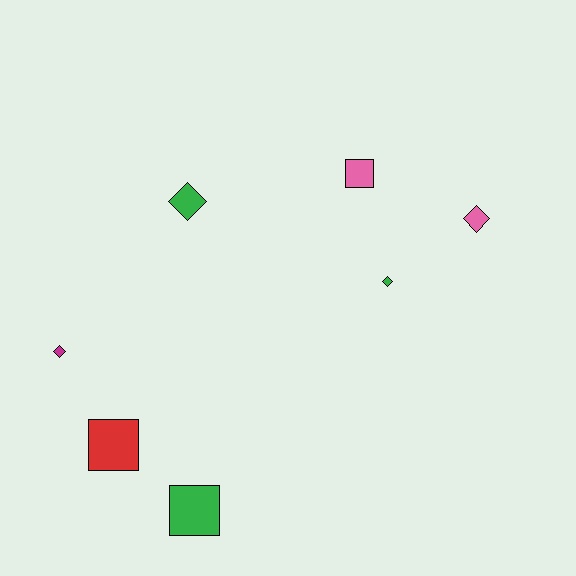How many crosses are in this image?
There are no crosses.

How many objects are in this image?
There are 7 objects.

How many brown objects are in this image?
There are no brown objects.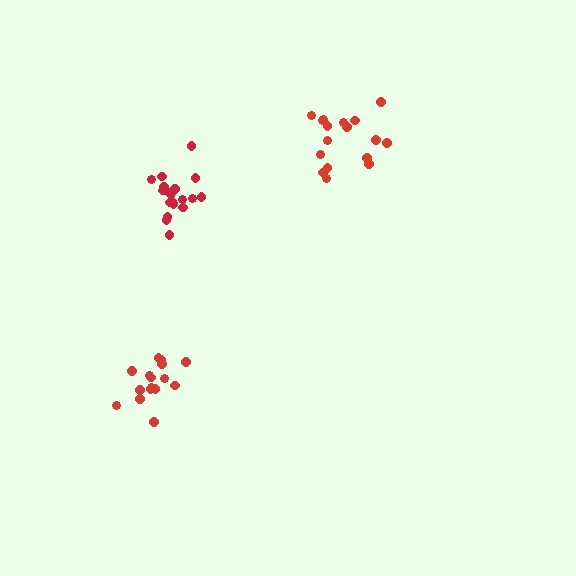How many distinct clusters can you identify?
There are 3 distinct clusters.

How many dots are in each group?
Group 1: 17 dots, Group 2: 16 dots, Group 3: 19 dots (52 total).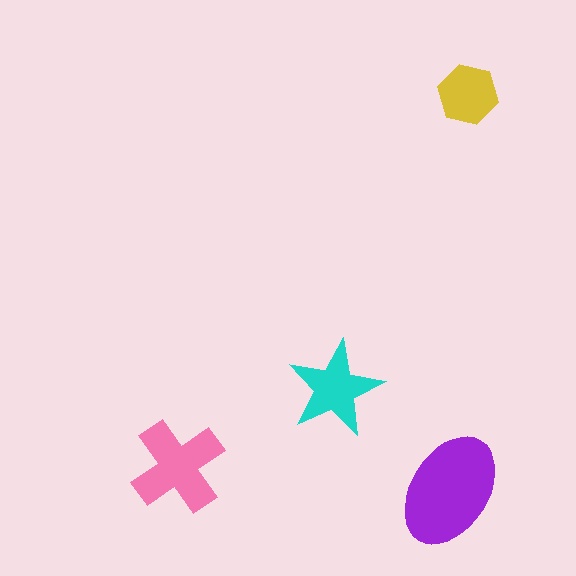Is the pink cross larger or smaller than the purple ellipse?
Smaller.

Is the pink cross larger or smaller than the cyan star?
Larger.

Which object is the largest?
The purple ellipse.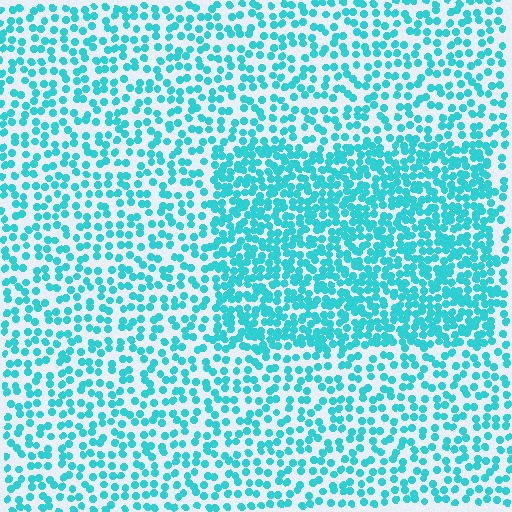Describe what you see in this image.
The image contains small cyan elements arranged at two different densities. A rectangle-shaped region is visible where the elements are more densely packed than the surrounding area.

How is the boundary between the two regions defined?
The boundary is defined by a change in element density (approximately 1.9x ratio). All elements are the same color, size, and shape.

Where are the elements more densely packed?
The elements are more densely packed inside the rectangle boundary.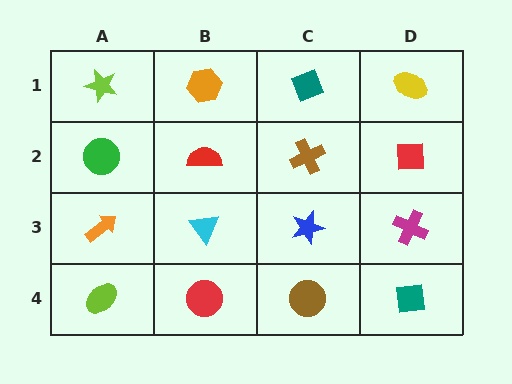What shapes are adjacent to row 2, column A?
A lime star (row 1, column A), an orange arrow (row 3, column A), a red semicircle (row 2, column B).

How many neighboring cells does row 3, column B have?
4.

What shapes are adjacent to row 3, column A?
A green circle (row 2, column A), a lime ellipse (row 4, column A), a cyan triangle (row 3, column B).